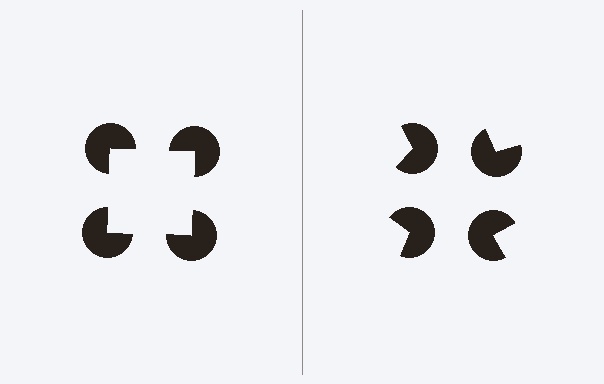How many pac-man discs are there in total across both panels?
8 — 4 on each side.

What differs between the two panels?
The pac-man discs are positioned identically on both sides; only the wedge orientations differ. On the left they align to a square; on the right they are misaligned.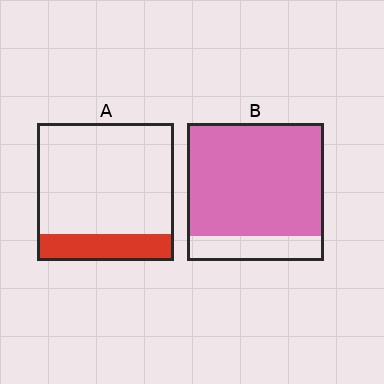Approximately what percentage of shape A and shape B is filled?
A is approximately 20% and B is approximately 80%.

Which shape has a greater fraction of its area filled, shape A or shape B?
Shape B.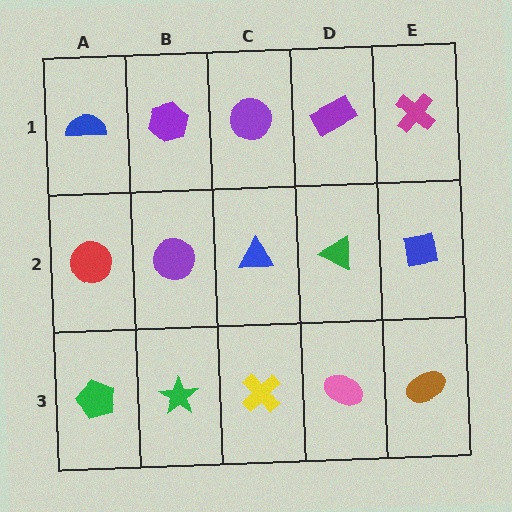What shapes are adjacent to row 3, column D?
A green triangle (row 2, column D), a yellow cross (row 3, column C), a brown ellipse (row 3, column E).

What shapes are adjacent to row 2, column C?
A purple circle (row 1, column C), a yellow cross (row 3, column C), a purple circle (row 2, column B), a green triangle (row 2, column D).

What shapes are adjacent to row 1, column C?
A blue triangle (row 2, column C), a purple hexagon (row 1, column B), a purple rectangle (row 1, column D).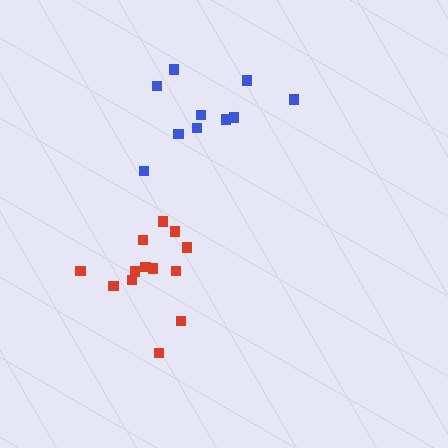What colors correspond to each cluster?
The clusters are colored: red, blue.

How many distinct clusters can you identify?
There are 2 distinct clusters.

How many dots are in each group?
Group 1: 13 dots, Group 2: 10 dots (23 total).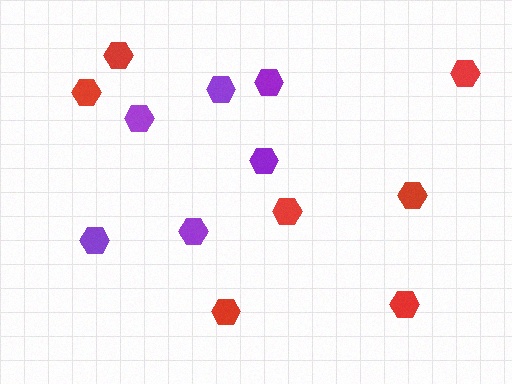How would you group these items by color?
There are 2 groups: one group of purple hexagons (6) and one group of red hexagons (7).